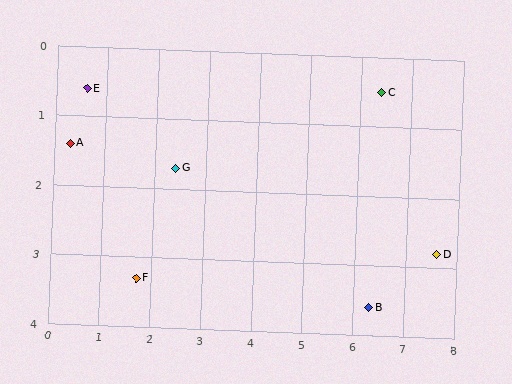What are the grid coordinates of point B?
Point B is at approximately (6.3, 3.6).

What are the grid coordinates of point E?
Point E is at approximately (0.6, 0.6).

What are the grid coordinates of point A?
Point A is at approximately (0.3, 1.4).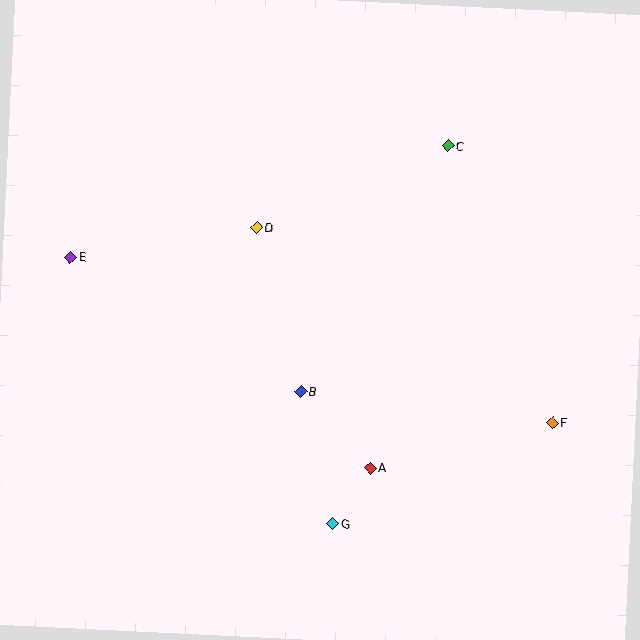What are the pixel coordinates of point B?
Point B is at (301, 391).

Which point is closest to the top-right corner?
Point C is closest to the top-right corner.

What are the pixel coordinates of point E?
Point E is at (71, 257).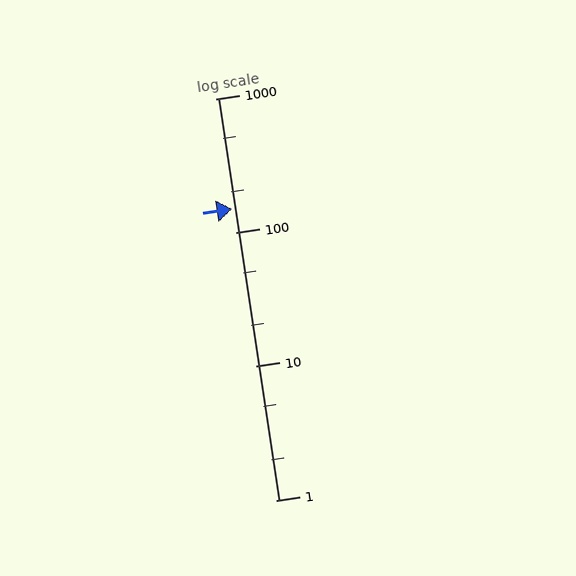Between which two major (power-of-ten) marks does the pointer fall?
The pointer is between 100 and 1000.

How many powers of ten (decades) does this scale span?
The scale spans 3 decades, from 1 to 1000.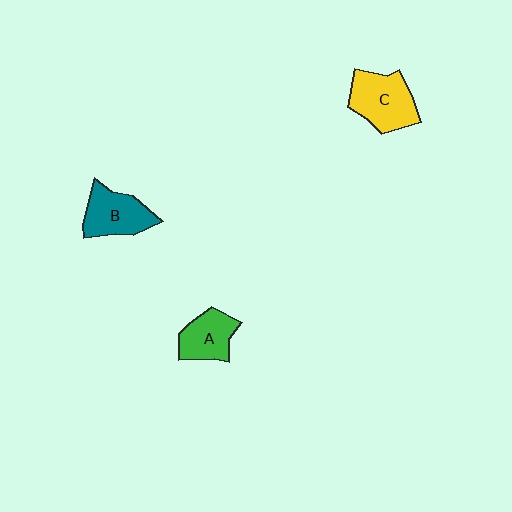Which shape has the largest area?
Shape C (yellow).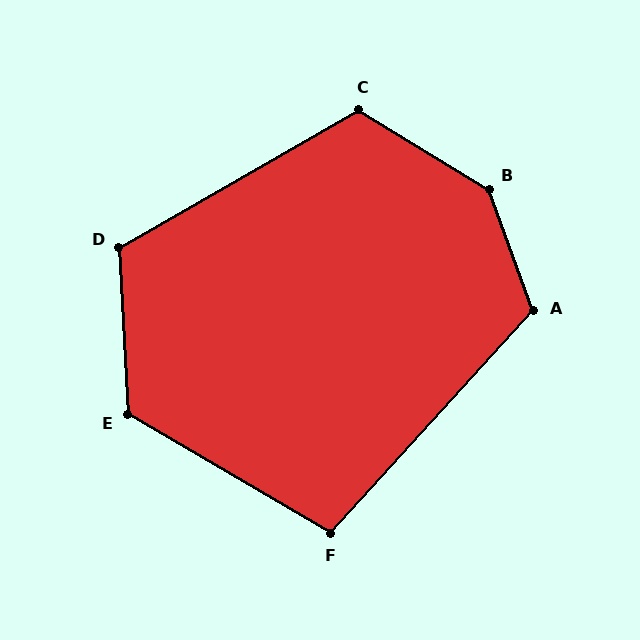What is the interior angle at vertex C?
Approximately 119 degrees (obtuse).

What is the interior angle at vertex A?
Approximately 118 degrees (obtuse).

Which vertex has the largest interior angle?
B, at approximately 142 degrees.